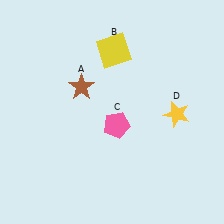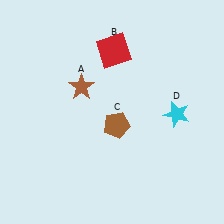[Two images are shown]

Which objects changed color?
B changed from yellow to red. C changed from pink to brown. D changed from yellow to cyan.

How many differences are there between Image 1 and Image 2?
There are 3 differences between the two images.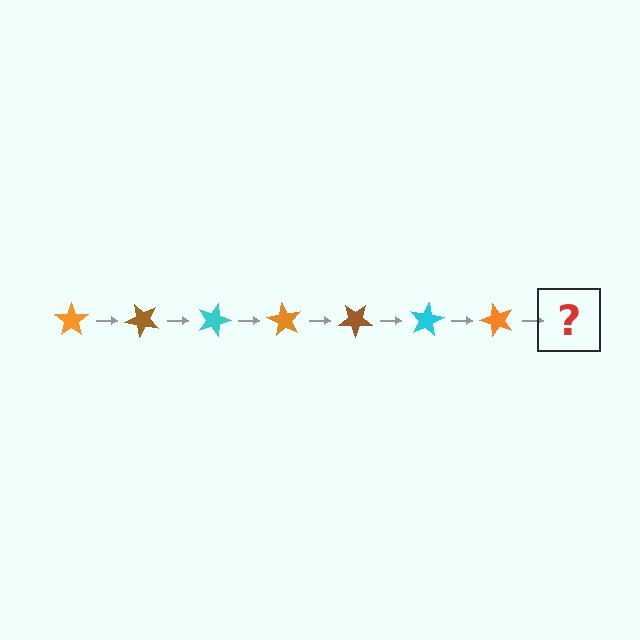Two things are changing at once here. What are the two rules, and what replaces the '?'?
The two rules are that it rotates 45 degrees each step and the color cycles through orange, brown, and cyan. The '?' should be a brown star, rotated 315 degrees from the start.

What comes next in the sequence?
The next element should be a brown star, rotated 315 degrees from the start.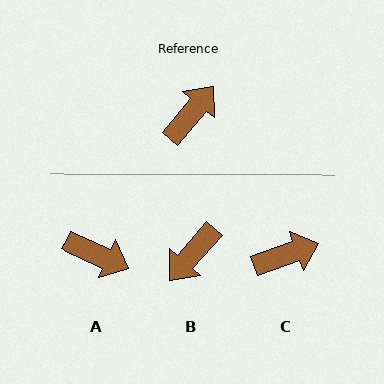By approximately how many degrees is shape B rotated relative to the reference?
Approximately 179 degrees counter-clockwise.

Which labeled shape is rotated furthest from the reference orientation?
B, about 179 degrees away.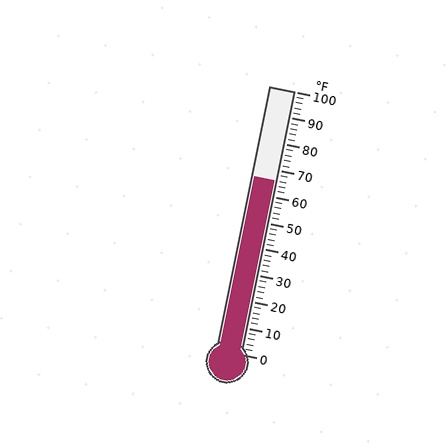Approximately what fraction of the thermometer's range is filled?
The thermometer is filled to approximately 65% of its range.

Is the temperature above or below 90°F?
The temperature is below 90°F.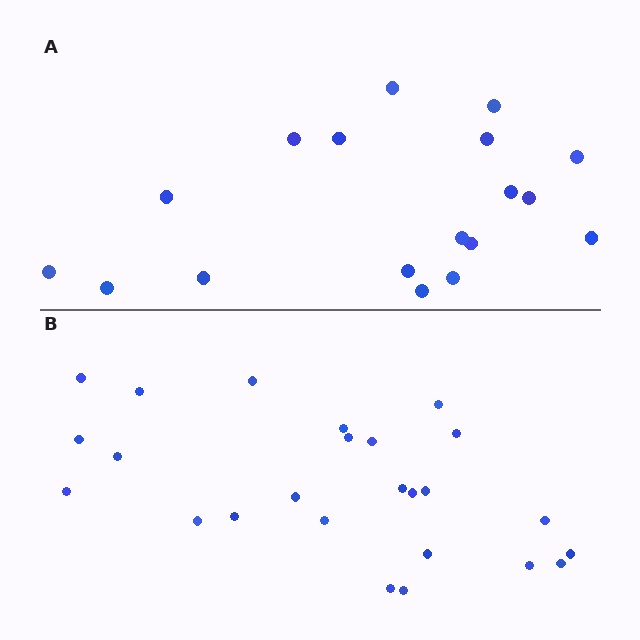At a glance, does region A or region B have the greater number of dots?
Region B (the bottom region) has more dots.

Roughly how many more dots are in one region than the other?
Region B has roughly 8 or so more dots than region A.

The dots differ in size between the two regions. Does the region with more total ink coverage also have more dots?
No. Region A has more total ink coverage because its dots are larger, but region B actually contains more individual dots. Total area can be misleading — the number of items is what matters here.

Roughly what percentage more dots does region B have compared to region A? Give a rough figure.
About 40% more.